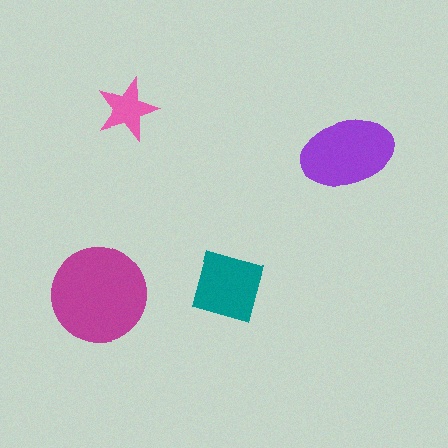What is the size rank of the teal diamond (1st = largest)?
3rd.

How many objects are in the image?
There are 4 objects in the image.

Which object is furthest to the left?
The magenta circle is leftmost.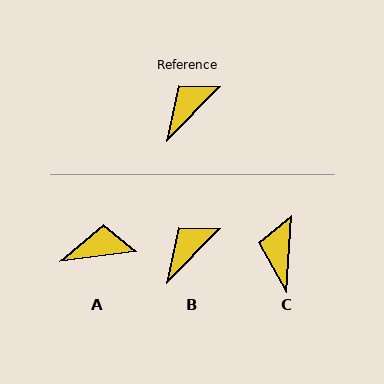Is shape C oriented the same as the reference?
No, it is off by about 41 degrees.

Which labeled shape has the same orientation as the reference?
B.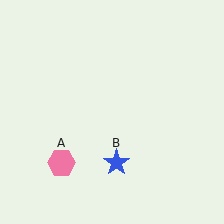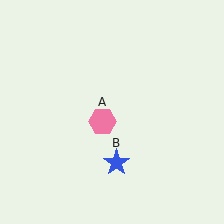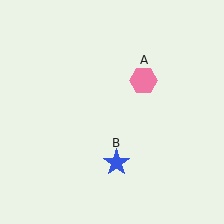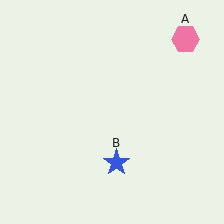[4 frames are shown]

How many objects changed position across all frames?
1 object changed position: pink hexagon (object A).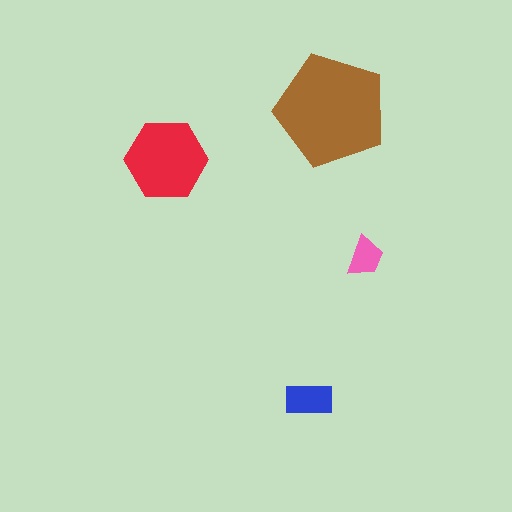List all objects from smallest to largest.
The pink trapezoid, the blue rectangle, the red hexagon, the brown pentagon.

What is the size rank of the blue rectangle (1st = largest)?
3rd.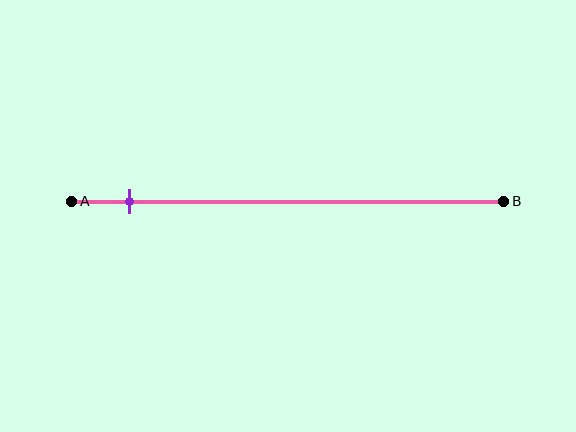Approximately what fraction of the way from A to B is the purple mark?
The purple mark is approximately 15% of the way from A to B.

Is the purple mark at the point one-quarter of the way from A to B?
No, the mark is at about 15% from A, not at the 25% one-quarter point.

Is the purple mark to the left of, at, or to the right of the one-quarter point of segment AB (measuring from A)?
The purple mark is to the left of the one-quarter point of segment AB.